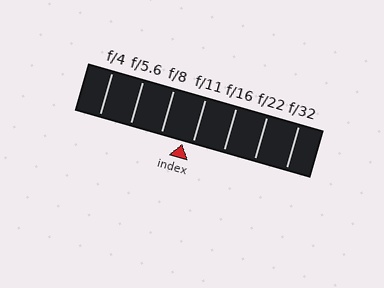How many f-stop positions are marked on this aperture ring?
There are 7 f-stop positions marked.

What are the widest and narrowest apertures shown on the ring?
The widest aperture shown is f/4 and the narrowest is f/32.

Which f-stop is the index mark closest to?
The index mark is closest to f/11.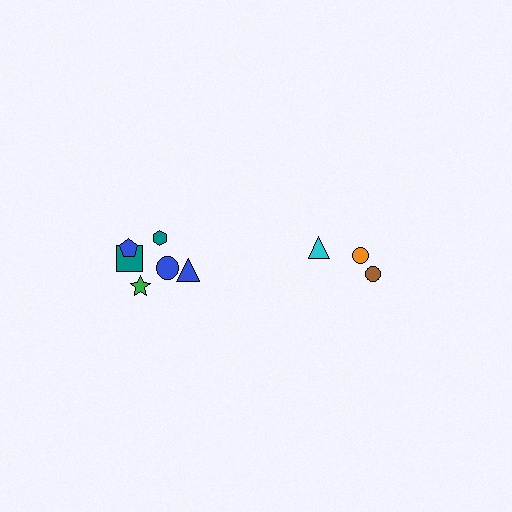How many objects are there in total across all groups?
There are 9 objects.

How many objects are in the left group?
There are 6 objects.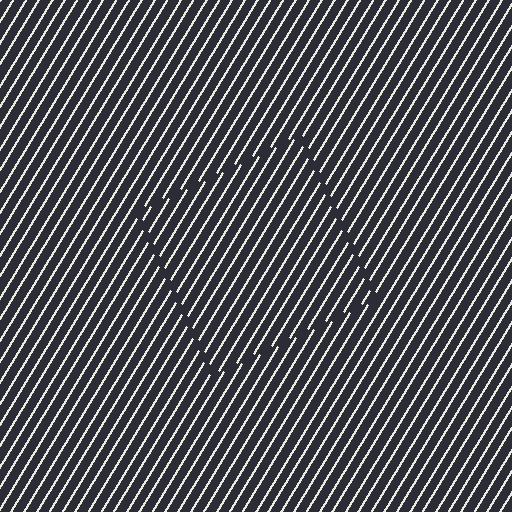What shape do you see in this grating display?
An illusory square. The interior of the shape contains the same grating, shifted by half a period — the contour is defined by the phase discontinuity where line-ends from the inner and outer gratings abut.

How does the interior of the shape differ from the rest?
The interior of the shape contains the same grating, shifted by half a period — the contour is defined by the phase discontinuity where line-ends from the inner and outer gratings abut.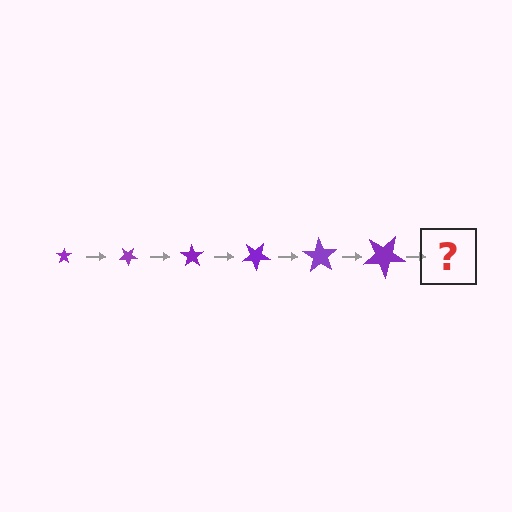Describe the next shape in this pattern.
It should be a star, larger than the previous one and rotated 210 degrees from the start.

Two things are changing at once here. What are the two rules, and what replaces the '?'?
The two rules are that the star grows larger each step and it rotates 35 degrees each step. The '?' should be a star, larger than the previous one and rotated 210 degrees from the start.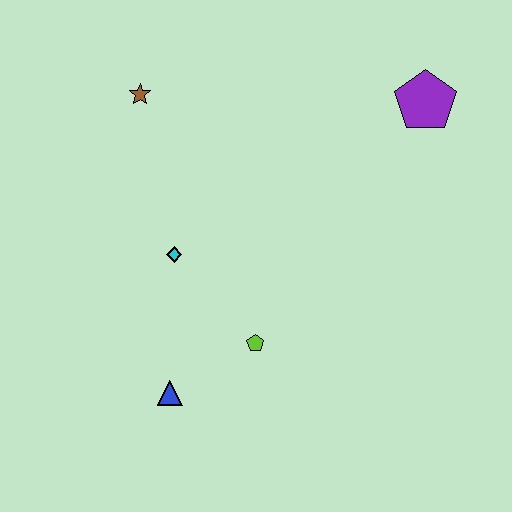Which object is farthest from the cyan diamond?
The purple pentagon is farthest from the cyan diamond.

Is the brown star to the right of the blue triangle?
No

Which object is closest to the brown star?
The cyan diamond is closest to the brown star.